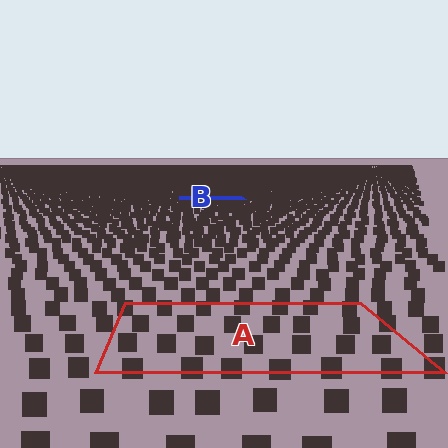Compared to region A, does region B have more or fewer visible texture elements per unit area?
Region B has more texture elements per unit area — they are packed more densely because it is farther away.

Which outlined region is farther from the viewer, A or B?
Region B is farther from the viewer — the texture elements inside it appear smaller and more densely packed.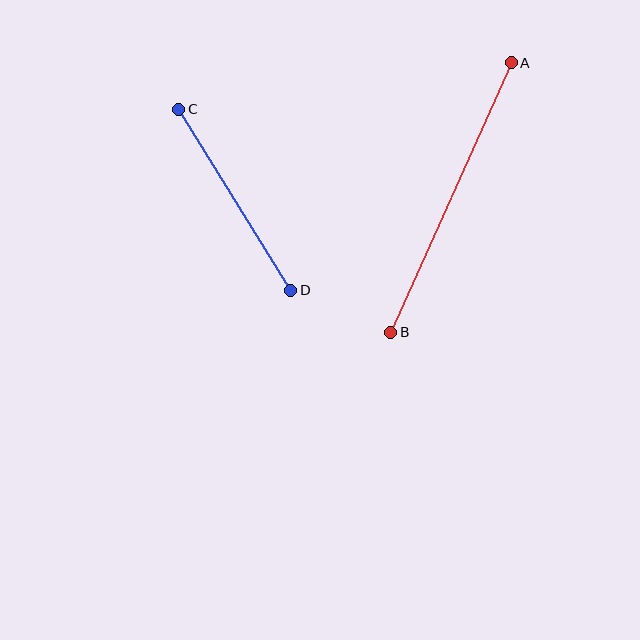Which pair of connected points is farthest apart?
Points A and B are farthest apart.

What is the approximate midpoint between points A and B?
The midpoint is at approximately (451, 198) pixels.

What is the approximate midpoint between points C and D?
The midpoint is at approximately (235, 200) pixels.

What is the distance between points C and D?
The distance is approximately 213 pixels.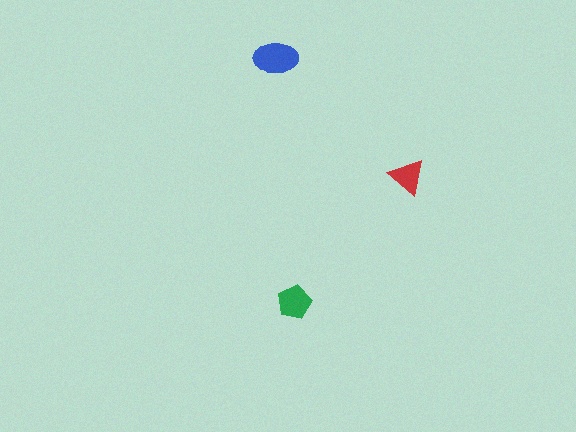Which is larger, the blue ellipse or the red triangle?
The blue ellipse.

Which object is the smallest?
The red triangle.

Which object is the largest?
The blue ellipse.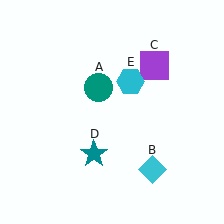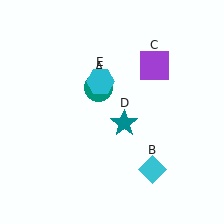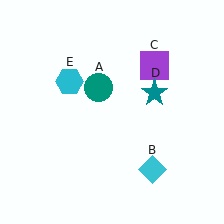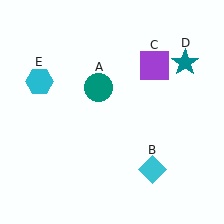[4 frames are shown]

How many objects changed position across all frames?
2 objects changed position: teal star (object D), cyan hexagon (object E).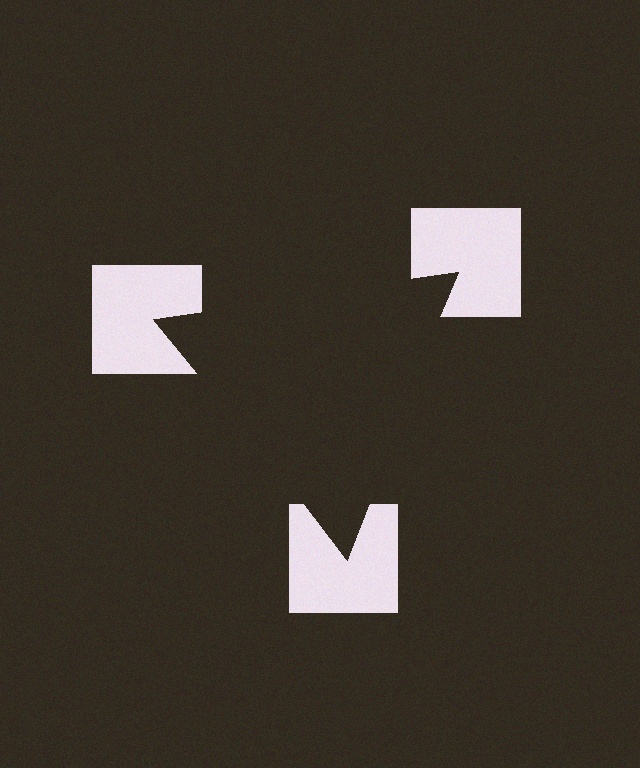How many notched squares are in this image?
There are 3 — one at each vertex of the illusory triangle.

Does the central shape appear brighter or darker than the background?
It typically appears slightly darker than the background, even though no actual brightness change is drawn.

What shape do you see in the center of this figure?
An illusory triangle — its edges are inferred from the aligned wedge cuts in the notched squares, not physically drawn.